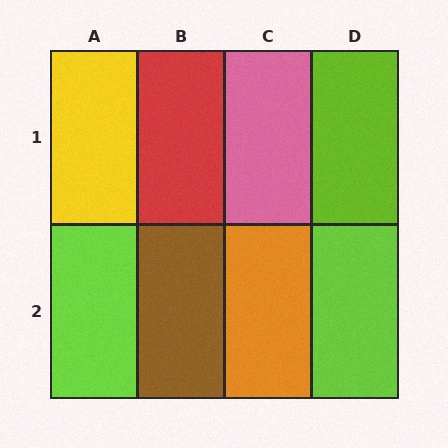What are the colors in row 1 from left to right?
Yellow, red, pink, lime.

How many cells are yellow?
1 cell is yellow.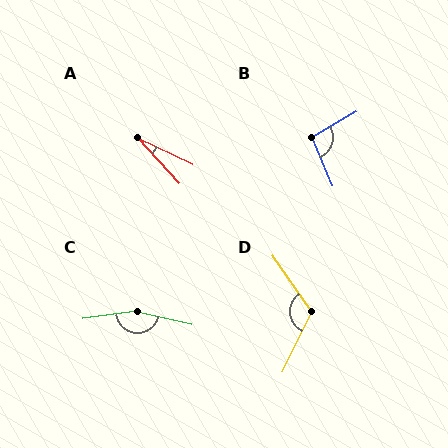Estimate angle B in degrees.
Approximately 98 degrees.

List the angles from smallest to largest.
A (22°), B (98°), D (119°), C (159°).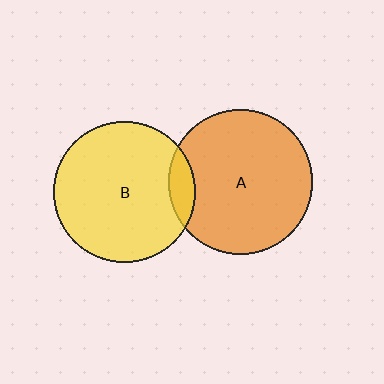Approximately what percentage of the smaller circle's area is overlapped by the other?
Approximately 10%.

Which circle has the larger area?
Circle A (orange).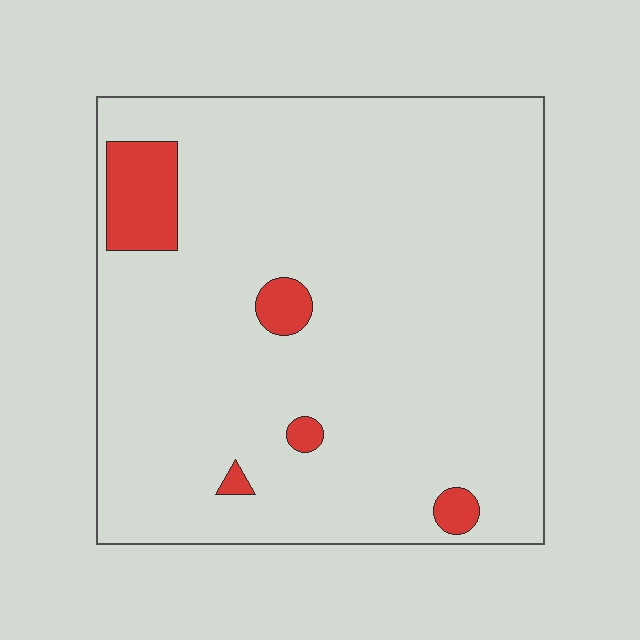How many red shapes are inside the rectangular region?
5.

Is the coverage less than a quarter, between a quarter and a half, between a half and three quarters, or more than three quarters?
Less than a quarter.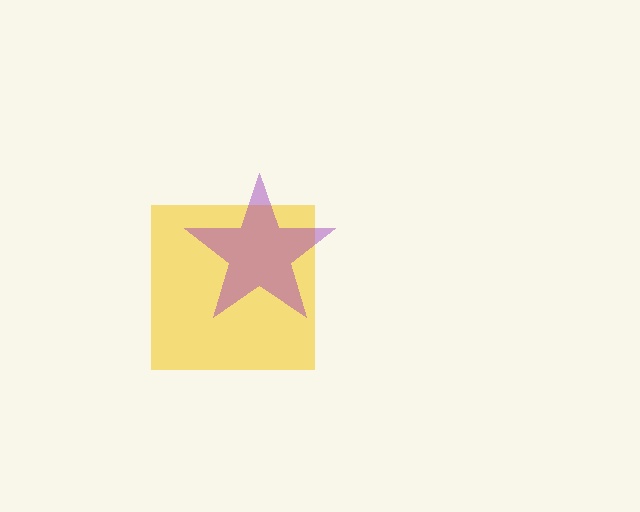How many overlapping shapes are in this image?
There are 2 overlapping shapes in the image.